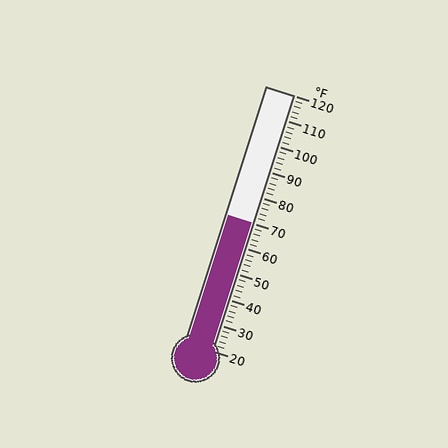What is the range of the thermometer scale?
The thermometer scale ranges from 20°F to 120°F.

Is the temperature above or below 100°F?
The temperature is below 100°F.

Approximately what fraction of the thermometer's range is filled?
The thermometer is filled to approximately 50% of its range.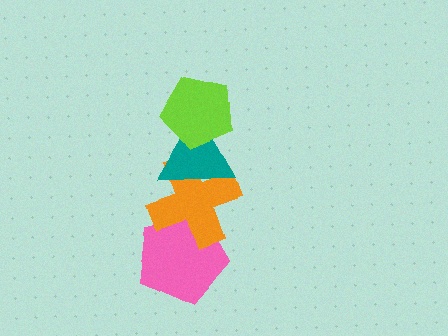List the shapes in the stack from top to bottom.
From top to bottom: the lime pentagon, the teal triangle, the orange cross, the pink pentagon.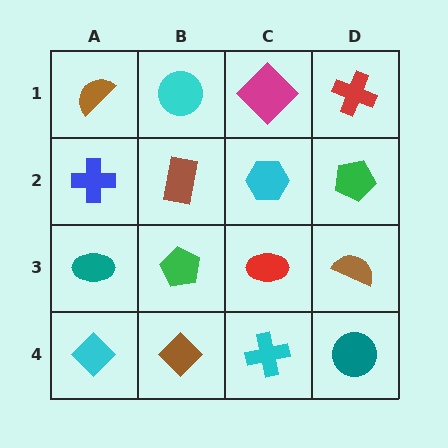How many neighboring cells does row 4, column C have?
3.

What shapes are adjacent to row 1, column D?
A green pentagon (row 2, column D), a magenta diamond (row 1, column C).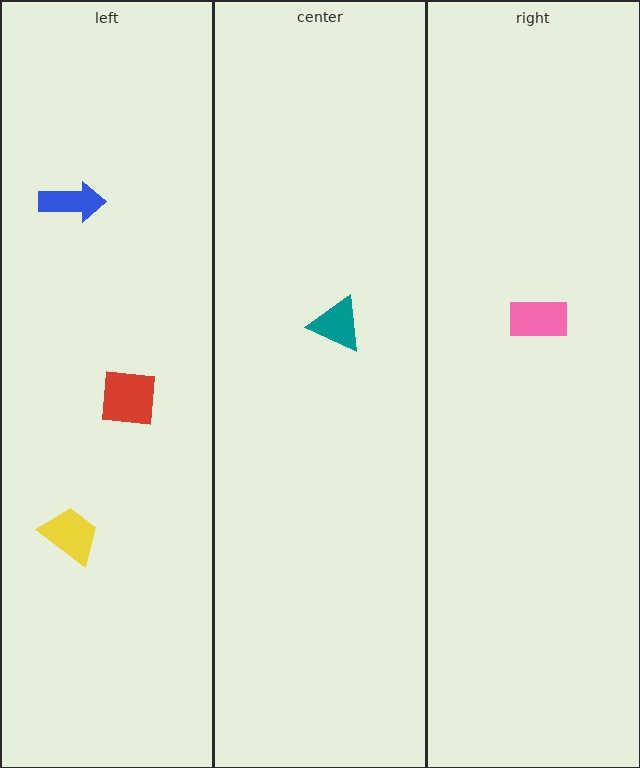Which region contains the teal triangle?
The center region.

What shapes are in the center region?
The teal triangle.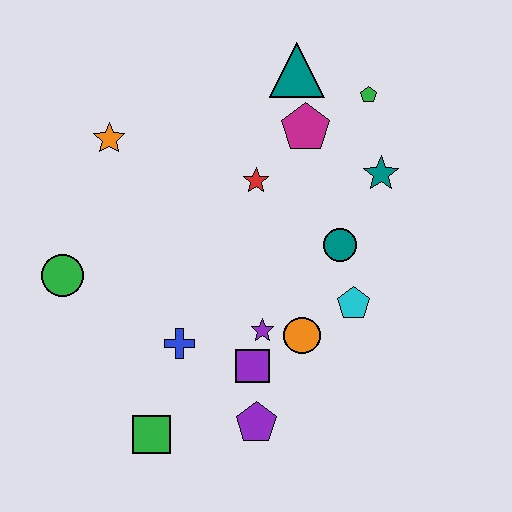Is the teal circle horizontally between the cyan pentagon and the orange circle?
Yes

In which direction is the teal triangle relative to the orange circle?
The teal triangle is above the orange circle.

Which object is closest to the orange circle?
The purple star is closest to the orange circle.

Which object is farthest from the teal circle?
The green circle is farthest from the teal circle.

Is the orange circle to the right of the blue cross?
Yes